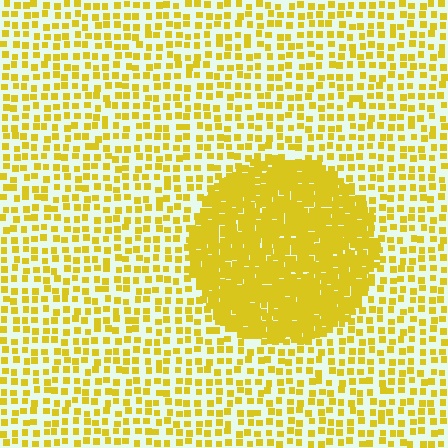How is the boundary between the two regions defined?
The boundary is defined by a change in element density (approximately 2.9x ratio). All elements are the same color, size, and shape.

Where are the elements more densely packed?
The elements are more densely packed inside the circle boundary.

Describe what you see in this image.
The image contains small yellow elements arranged at two different densities. A circle-shaped region is visible where the elements are more densely packed than the surrounding area.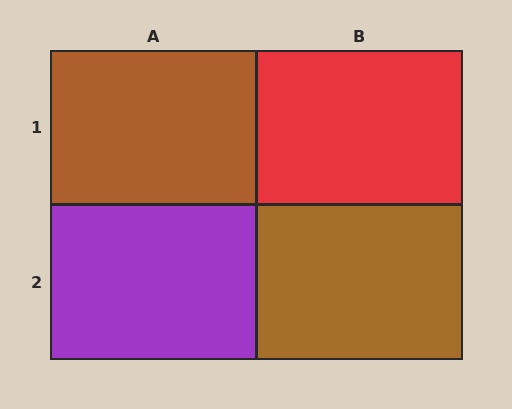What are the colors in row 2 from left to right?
Purple, brown.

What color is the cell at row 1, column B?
Red.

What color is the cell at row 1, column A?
Brown.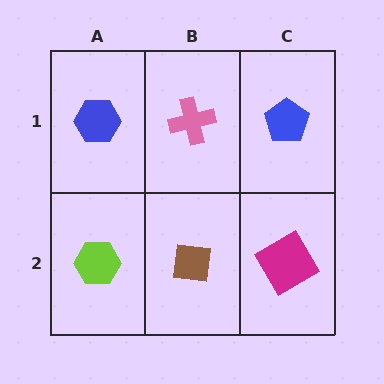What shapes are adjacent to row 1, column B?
A brown square (row 2, column B), a blue hexagon (row 1, column A), a blue pentagon (row 1, column C).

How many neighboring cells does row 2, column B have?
3.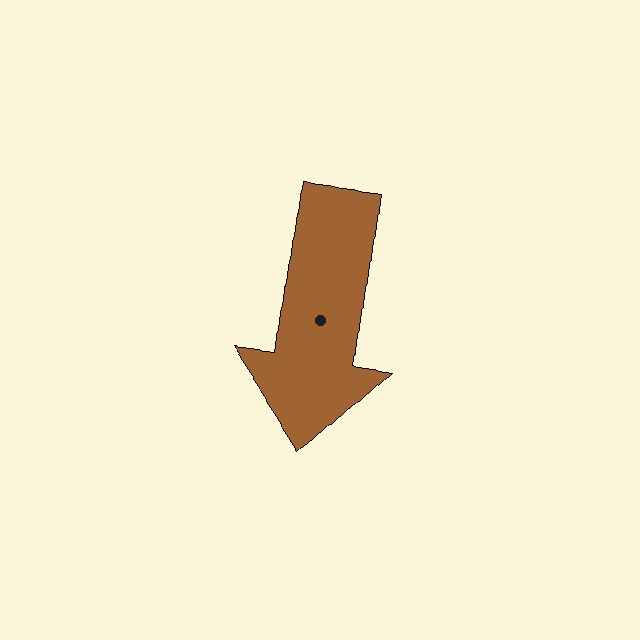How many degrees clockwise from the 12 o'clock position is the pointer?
Approximately 187 degrees.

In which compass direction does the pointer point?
South.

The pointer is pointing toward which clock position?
Roughly 6 o'clock.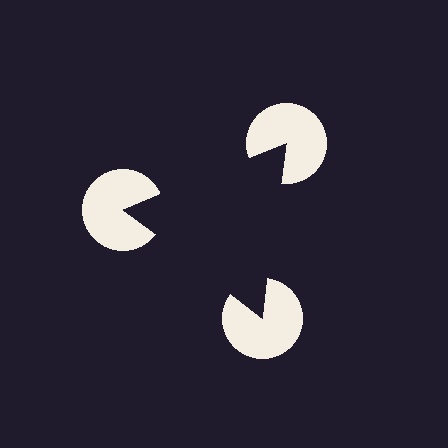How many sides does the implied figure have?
3 sides.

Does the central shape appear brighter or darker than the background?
It typically appears slightly darker than the background, even though no actual brightness change is drawn.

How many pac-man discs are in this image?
There are 3 — one at each vertex of the illusory triangle.